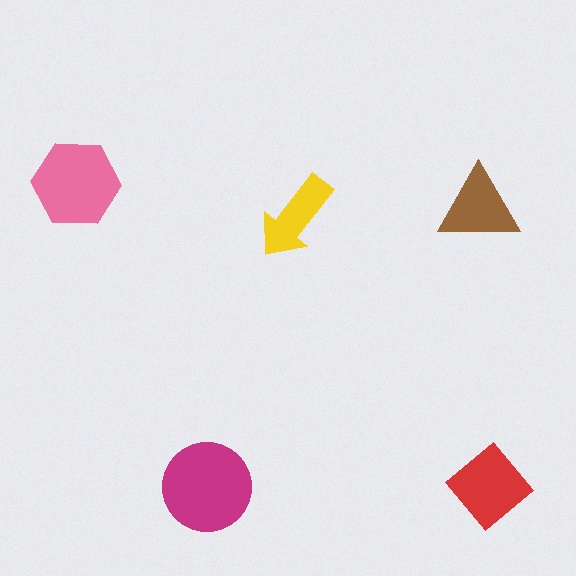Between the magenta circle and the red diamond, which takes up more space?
The magenta circle.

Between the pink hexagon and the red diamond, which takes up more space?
The pink hexagon.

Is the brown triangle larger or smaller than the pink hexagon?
Smaller.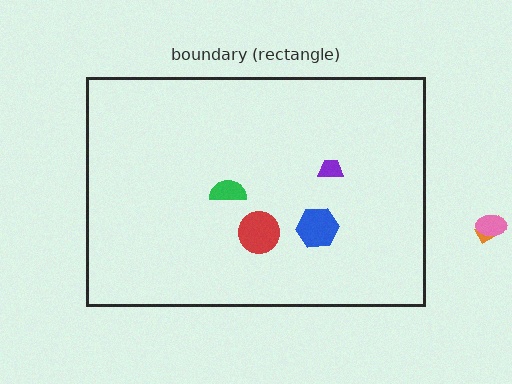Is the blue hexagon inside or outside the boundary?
Inside.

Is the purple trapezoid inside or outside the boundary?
Inside.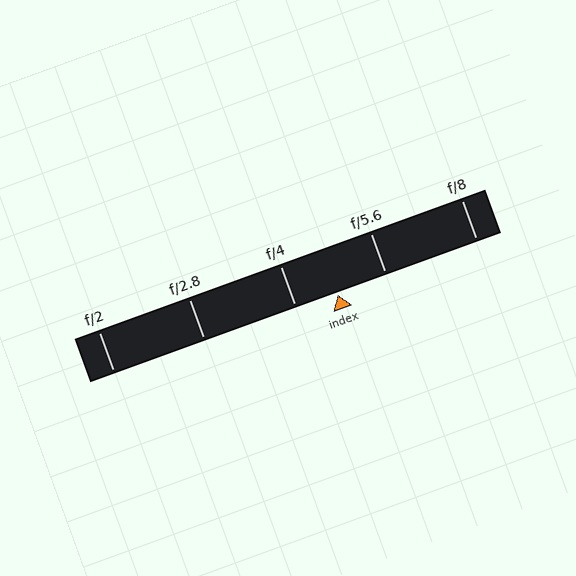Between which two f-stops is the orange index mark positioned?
The index mark is between f/4 and f/5.6.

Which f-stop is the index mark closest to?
The index mark is closest to f/4.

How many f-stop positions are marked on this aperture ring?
There are 5 f-stop positions marked.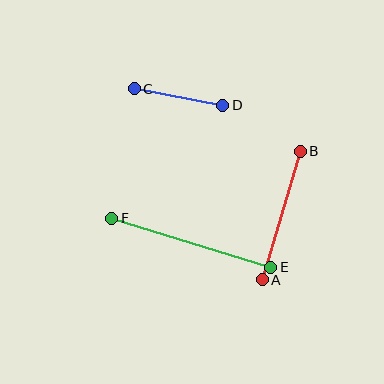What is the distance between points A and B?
The distance is approximately 134 pixels.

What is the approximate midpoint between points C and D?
The midpoint is at approximately (179, 97) pixels.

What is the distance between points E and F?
The distance is approximately 166 pixels.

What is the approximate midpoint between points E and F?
The midpoint is at approximately (191, 243) pixels.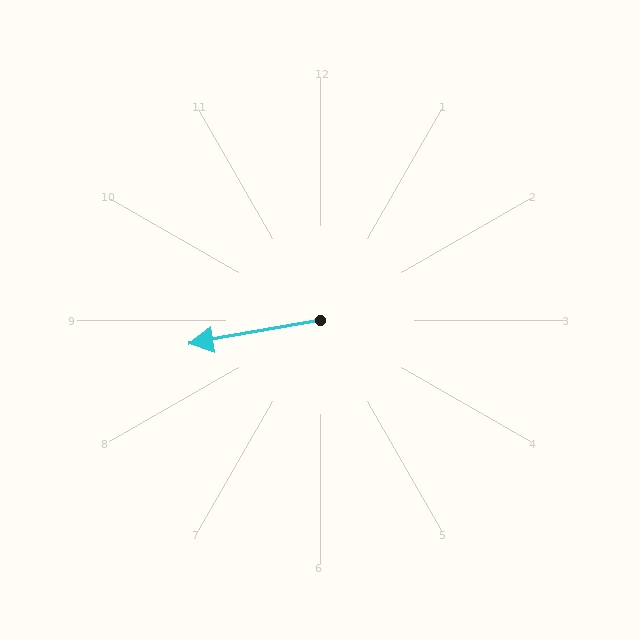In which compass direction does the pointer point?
West.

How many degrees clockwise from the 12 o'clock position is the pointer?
Approximately 260 degrees.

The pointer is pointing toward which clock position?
Roughly 9 o'clock.